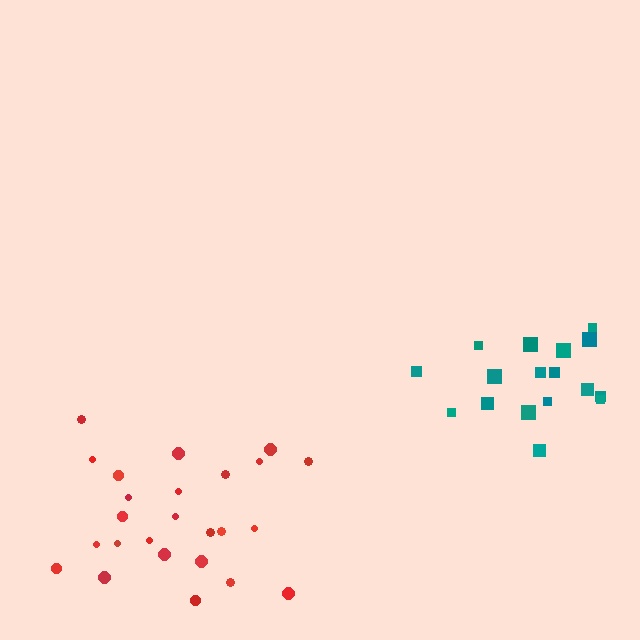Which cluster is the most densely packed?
Red.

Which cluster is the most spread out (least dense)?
Teal.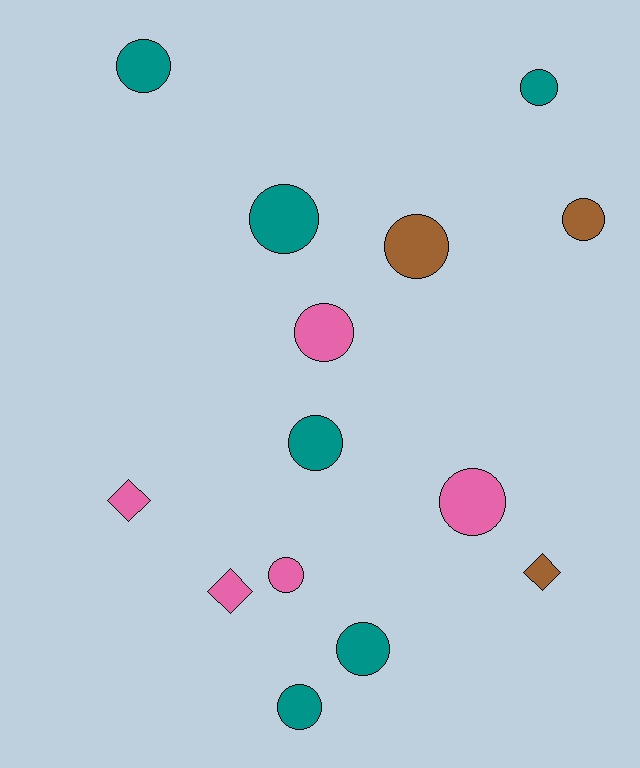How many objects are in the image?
There are 14 objects.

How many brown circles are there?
There are 2 brown circles.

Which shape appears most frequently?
Circle, with 11 objects.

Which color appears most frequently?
Teal, with 6 objects.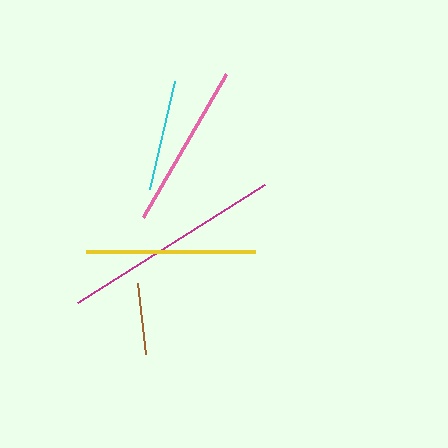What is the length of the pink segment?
The pink segment is approximately 165 pixels long.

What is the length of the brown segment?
The brown segment is approximately 72 pixels long.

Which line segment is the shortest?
The brown line is the shortest at approximately 72 pixels.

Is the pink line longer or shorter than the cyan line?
The pink line is longer than the cyan line.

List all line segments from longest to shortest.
From longest to shortest: magenta, yellow, pink, cyan, brown.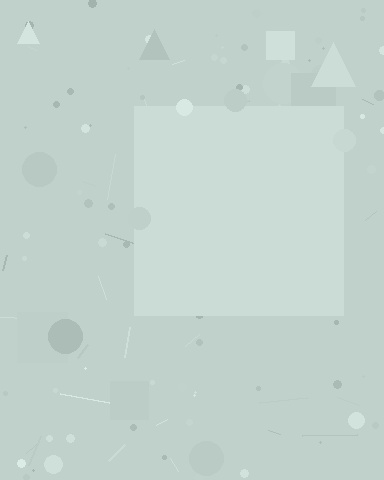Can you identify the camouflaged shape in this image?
The camouflaged shape is a square.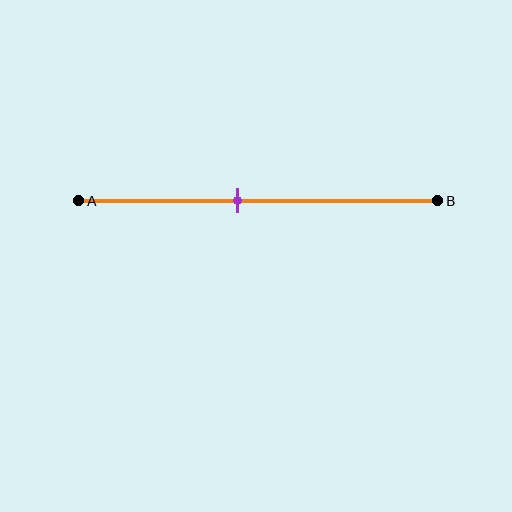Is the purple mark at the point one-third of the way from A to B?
No, the mark is at about 45% from A, not at the 33% one-third point.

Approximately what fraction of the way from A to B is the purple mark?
The purple mark is approximately 45% of the way from A to B.